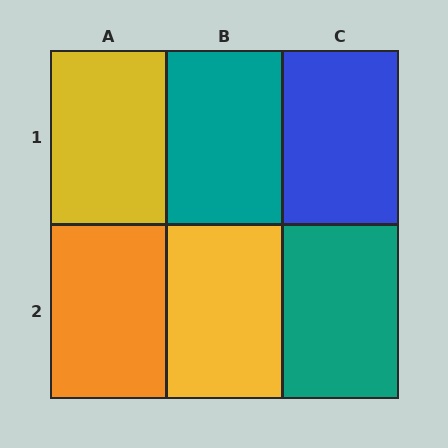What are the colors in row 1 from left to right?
Yellow, teal, blue.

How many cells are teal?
2 cells are teal.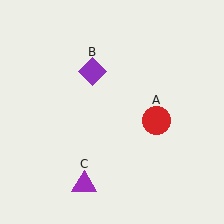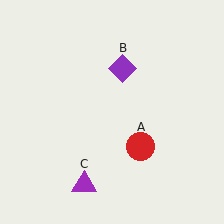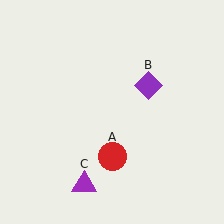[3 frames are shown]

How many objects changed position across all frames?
2 objects changed position: red circle (object A), purple diamond (object B).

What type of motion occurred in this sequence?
The red circle (object A), purple diamond (object B) rotated clockwise around the center of the scene.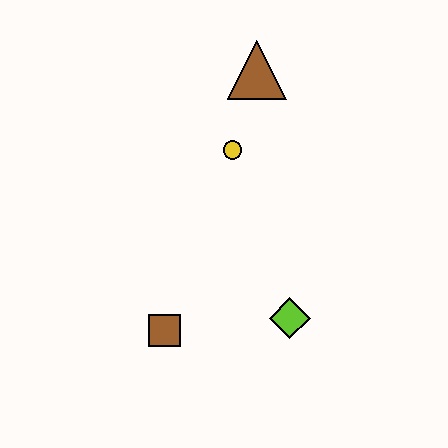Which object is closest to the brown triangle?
The yellow circle is closest to the brown triangle.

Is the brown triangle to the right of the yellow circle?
Yes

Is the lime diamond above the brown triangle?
No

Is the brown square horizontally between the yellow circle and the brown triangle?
No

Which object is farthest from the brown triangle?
The brown square is farthest from the brown triangle.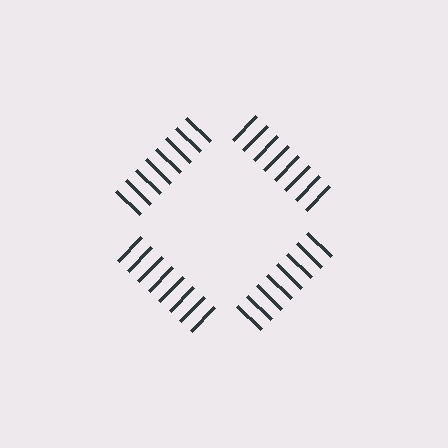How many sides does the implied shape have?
4 sides — the line-ends trace a square.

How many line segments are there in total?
32 — 8 along each of the 4 edges.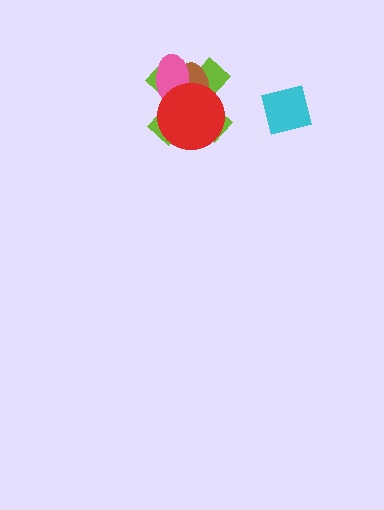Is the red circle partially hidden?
No, no other shape covers it.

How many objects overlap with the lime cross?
3 objects overlap with the lime cross.